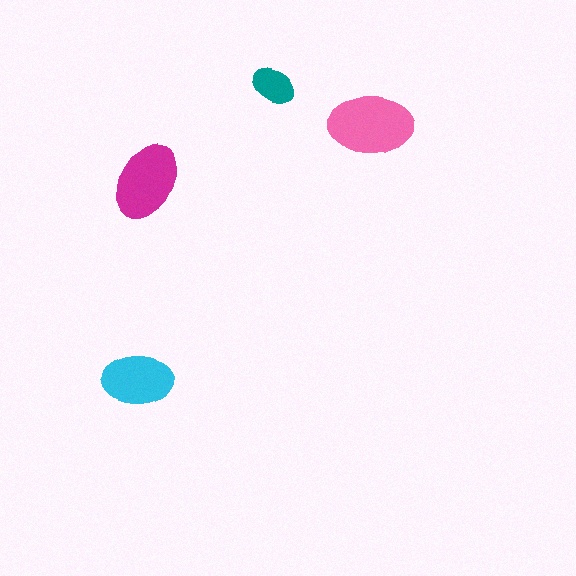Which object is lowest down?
The cyan ellipse is bottommost.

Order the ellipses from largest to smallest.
the pink one, the magenta one, the cyan one, the teal one.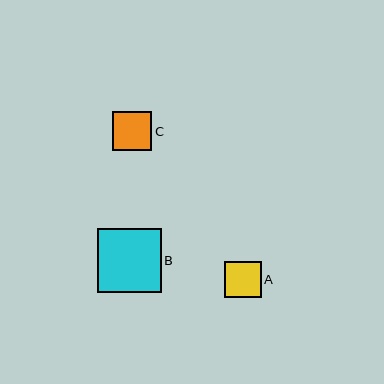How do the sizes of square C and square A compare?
Square C and square A are approximately the same size.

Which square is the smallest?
Square A is the smallest with a size of approximately 37 pixels.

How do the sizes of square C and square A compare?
Square C and square A are approximately the same size.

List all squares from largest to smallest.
From largest to smallest: B, C, A.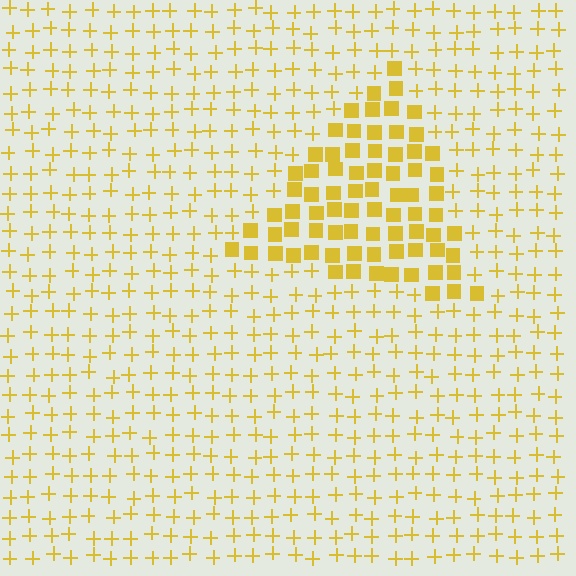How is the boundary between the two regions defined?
The boundary is defined by a change in element shape: squares inside vs. plus signs outside. All elements share the same color and spacing.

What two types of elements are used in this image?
The image uses squares inside the triangle region and plus signs outside it.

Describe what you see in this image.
The image is filled with small yellow elements arranged in a uniform grid. A triangle-shaped region contains squares, while the surrounding area contains plus signs. The boundary is defined purely by the change in element shape.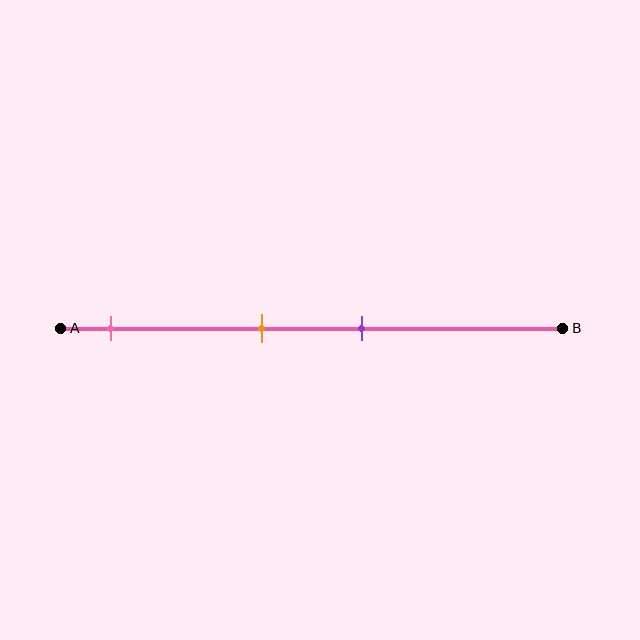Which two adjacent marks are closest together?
The orange and purple marks are the closest adjacent pair.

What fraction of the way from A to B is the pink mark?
The pink mark is approximately 10% (0.1) of the way from A to B.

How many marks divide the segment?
There are 3 marks dividing the segment.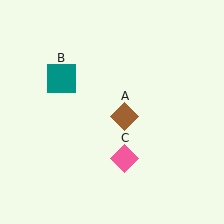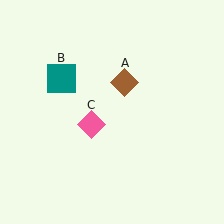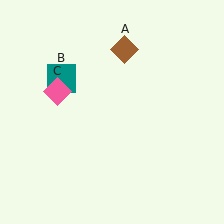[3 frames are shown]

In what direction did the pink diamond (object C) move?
The pink diamond (object C) moved up and to the left.